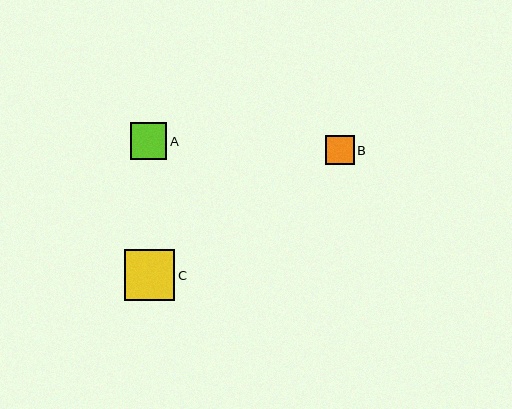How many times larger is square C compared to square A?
Square C is approximately 1.4 times the size of square A.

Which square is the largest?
Square C is the largest with a size of approximately 51 pixels.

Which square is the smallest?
Square B is the smallest with a size of approximately 29 pixels.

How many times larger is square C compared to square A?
Square C is approximately 1.4 times the size of square A.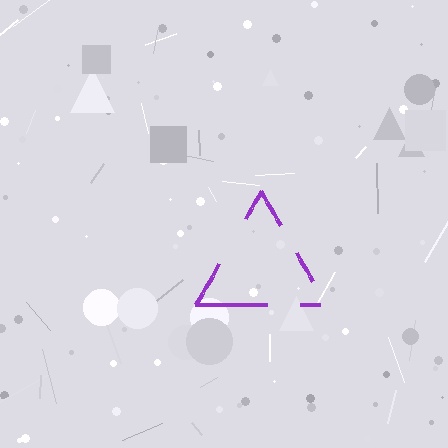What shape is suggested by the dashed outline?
The dashed outline suggests a triangle.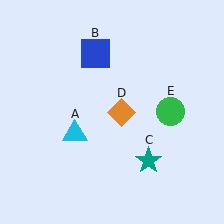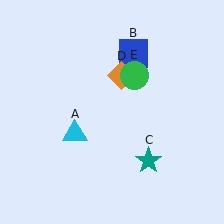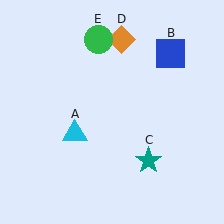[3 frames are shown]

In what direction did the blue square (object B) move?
The blue square (object B) moved right.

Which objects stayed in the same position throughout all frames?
Cyan triangle (object A) and teal star (object C) remained stationary.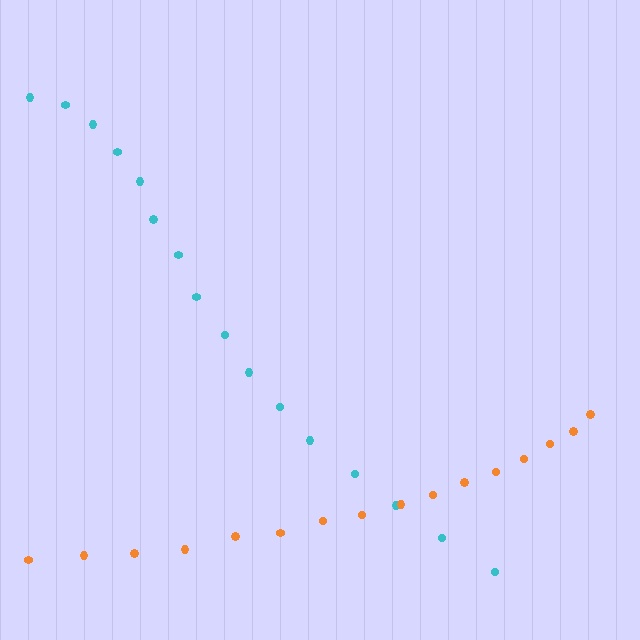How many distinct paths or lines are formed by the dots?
There are 2 distinct paths.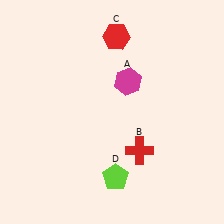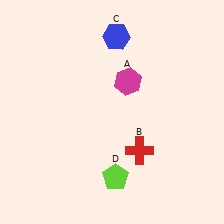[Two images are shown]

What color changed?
The hexagon (C) changed from red in Image 1 to blue in Image 2.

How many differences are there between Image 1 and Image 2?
There is 1 difference between the two images.